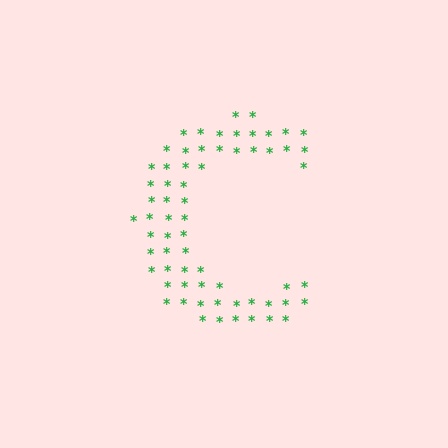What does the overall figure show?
The overall figure shows the letter C.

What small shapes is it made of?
It is made of small asterisks.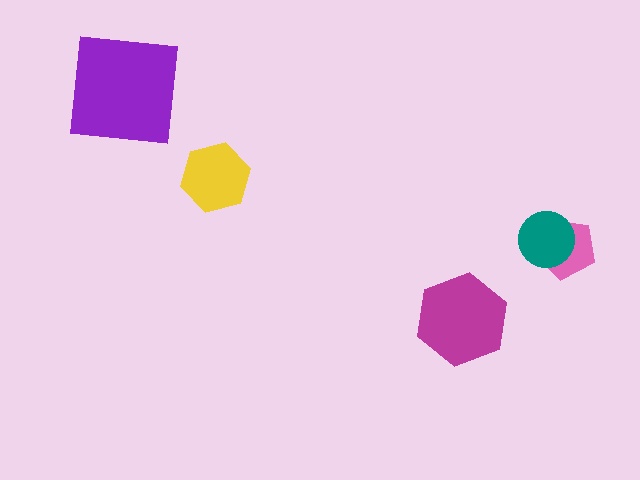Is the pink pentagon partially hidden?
Yes, it is partially covered by another shape.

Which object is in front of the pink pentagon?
The teal circle is in front of the pink pentagon.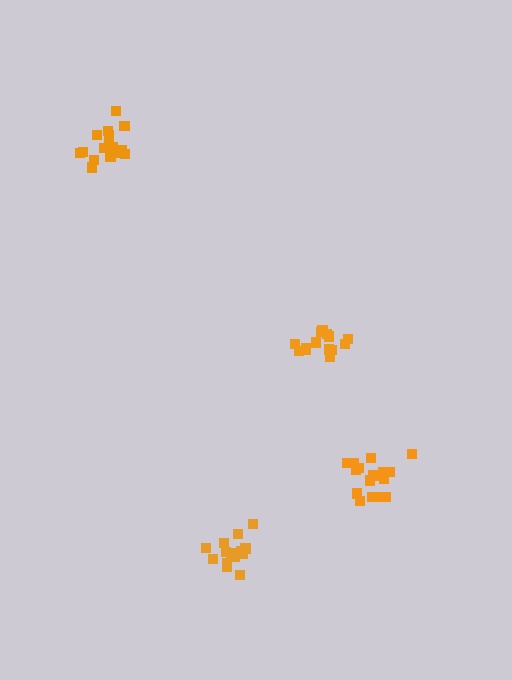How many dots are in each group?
Group 1: 14 dots, Group 2: 16 dots, Group 3: 14 dots, Group 4: 16 dots (60 total).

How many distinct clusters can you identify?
There are 4 distinct clusters.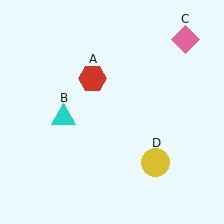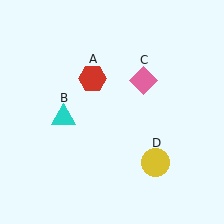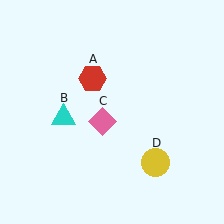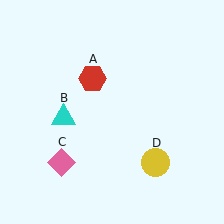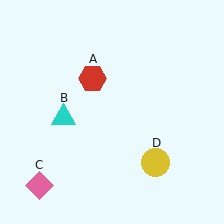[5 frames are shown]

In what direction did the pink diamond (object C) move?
The pink diamond (object C) moved down and to the left.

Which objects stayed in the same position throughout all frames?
Red hexagon (object A) and cyan triangle (object B) and yellow circle (object D) remained stationary.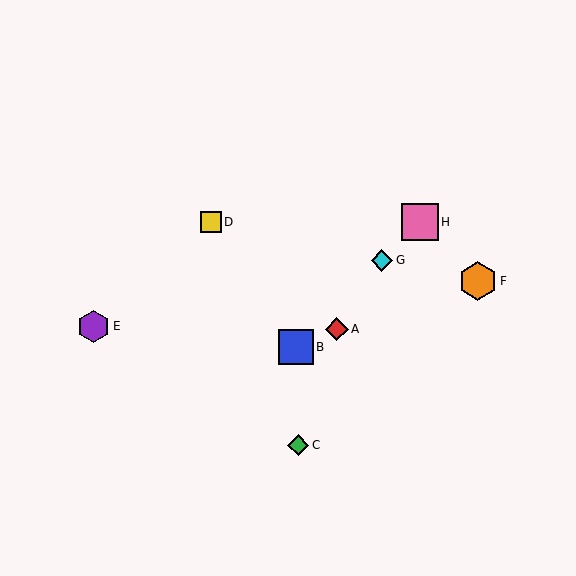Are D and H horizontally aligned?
Yes, both are at y≈222.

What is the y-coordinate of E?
Object E is at y≈326.